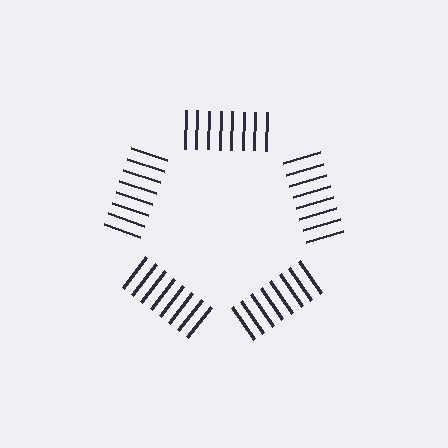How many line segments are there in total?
40 — 8 along each of the 5 edges.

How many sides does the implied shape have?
5 sides — the line-ends trace a pentagon.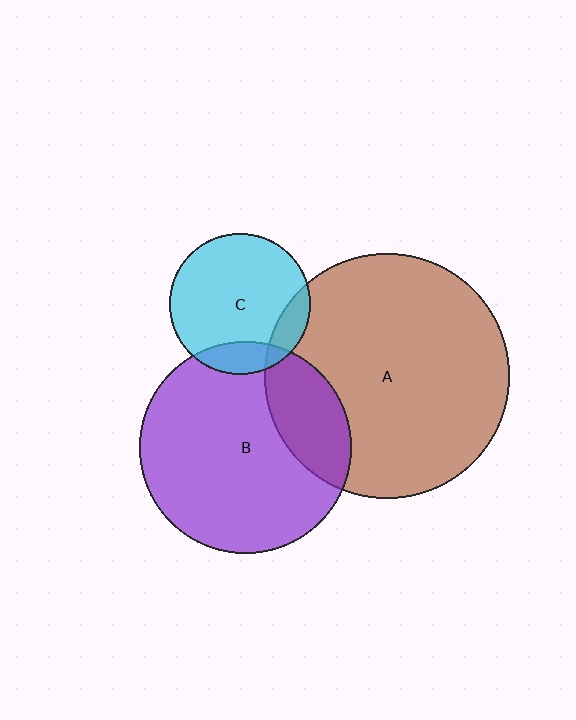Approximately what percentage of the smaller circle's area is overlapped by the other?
Approximately 15%.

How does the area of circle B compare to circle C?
Approximately 2.2 times.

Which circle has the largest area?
Circle A (brown).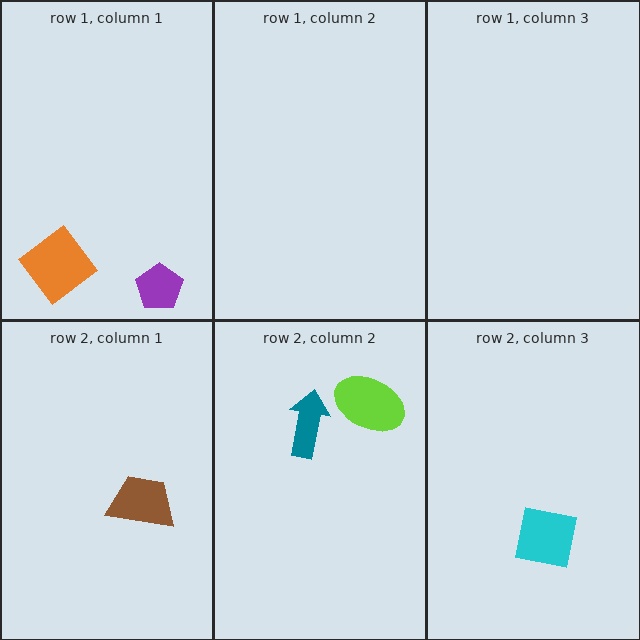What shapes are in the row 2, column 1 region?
The brown trapezoid.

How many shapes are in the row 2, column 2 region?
2.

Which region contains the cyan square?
The row 2, column 3 region.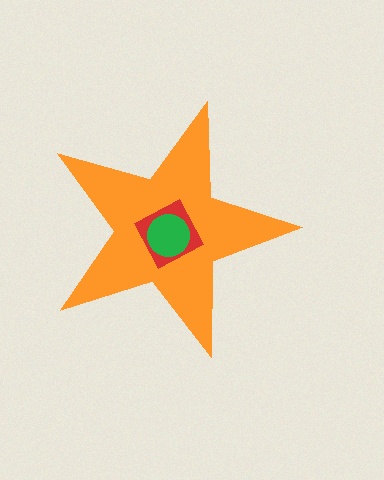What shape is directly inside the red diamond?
The green circle.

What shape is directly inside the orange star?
The red diamond.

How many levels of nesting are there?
3.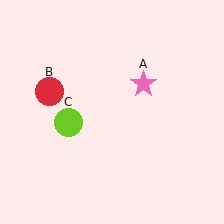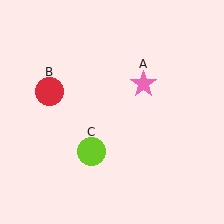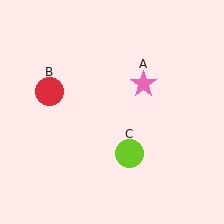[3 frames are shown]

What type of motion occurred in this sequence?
The lime circle (object C) rotated counterclockwise around the center of the scene.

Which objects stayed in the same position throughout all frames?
Pink star (object A) and red circle (object B) remained stationary.